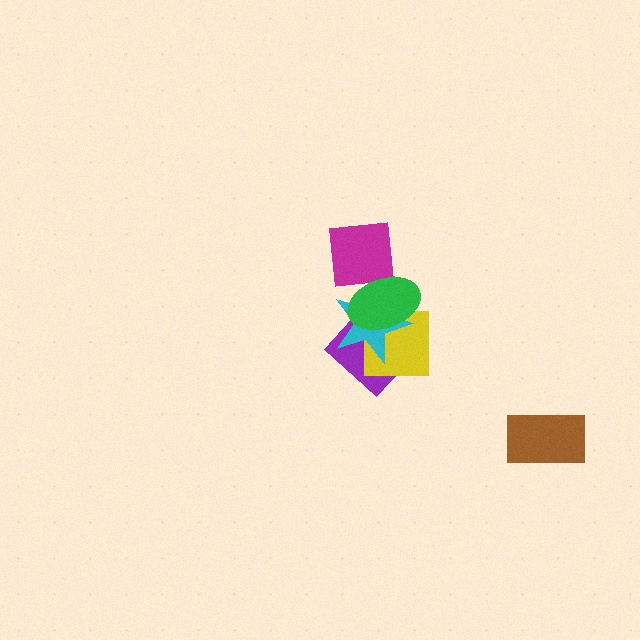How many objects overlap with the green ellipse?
4 objects overlap with the green ellipse.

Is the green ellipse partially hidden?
No, no other shape covers it.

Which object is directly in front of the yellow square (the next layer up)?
The cyan star is directly in front of the yellow square.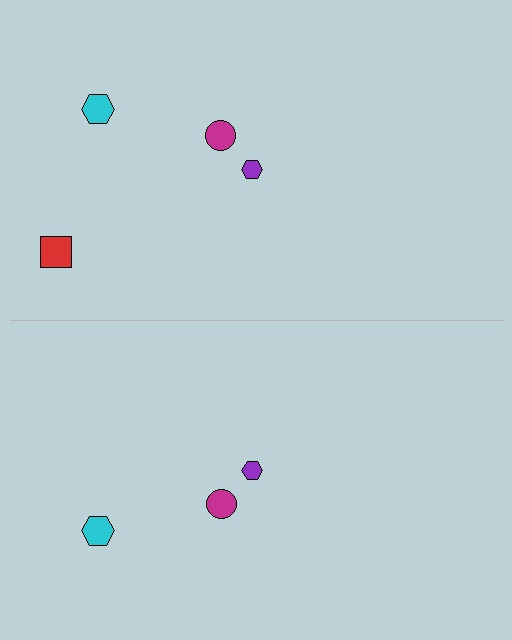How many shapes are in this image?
There are 7 shapes in this image.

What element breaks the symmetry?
A red square is missing from the bottom side.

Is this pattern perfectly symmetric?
No, the pattern is not perfectly symmetric. A red square is missing from the bottom side.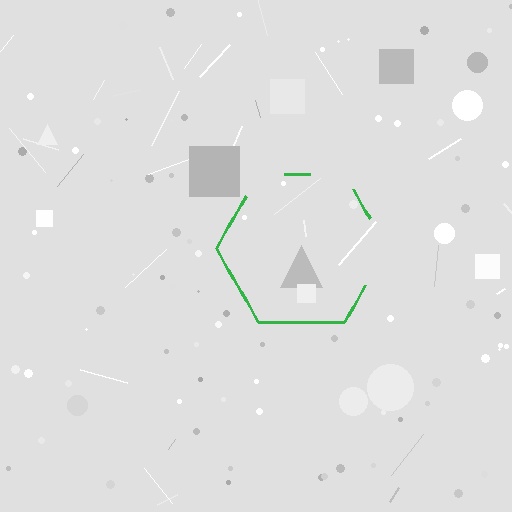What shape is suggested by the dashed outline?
The dashed outline suggests a hexagon.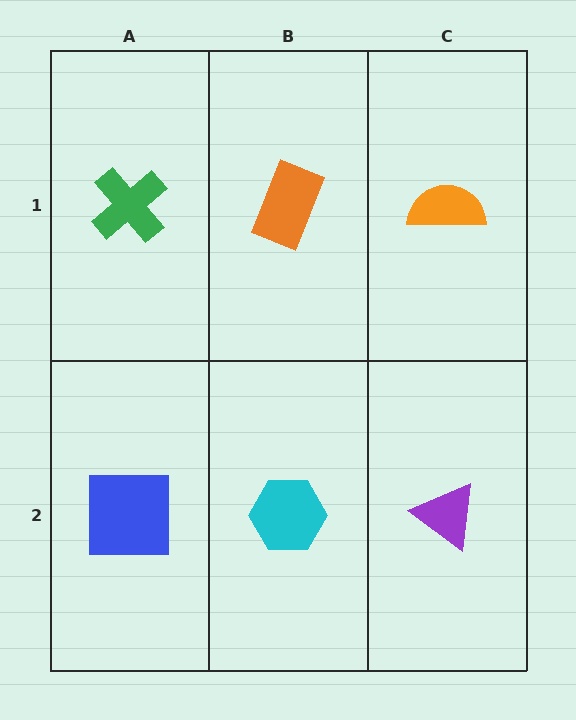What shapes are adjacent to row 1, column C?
A purple triangle (row 2, column C), an orange rectangle (row 1, column B).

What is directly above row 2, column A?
A green cross.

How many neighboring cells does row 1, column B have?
3.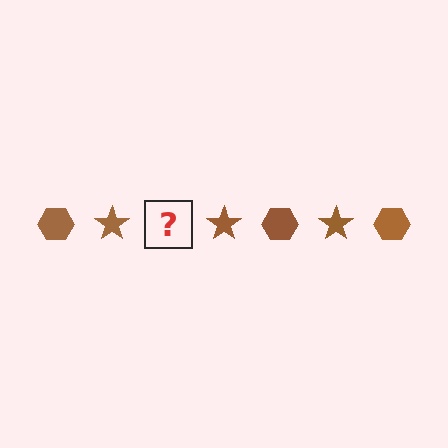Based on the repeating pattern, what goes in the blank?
The blank should be a brown hexagon.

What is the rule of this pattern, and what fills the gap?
The rule is that the pattern cycles through hexagon, star shapes in brown. The gap should be filled with a brown hexagon.